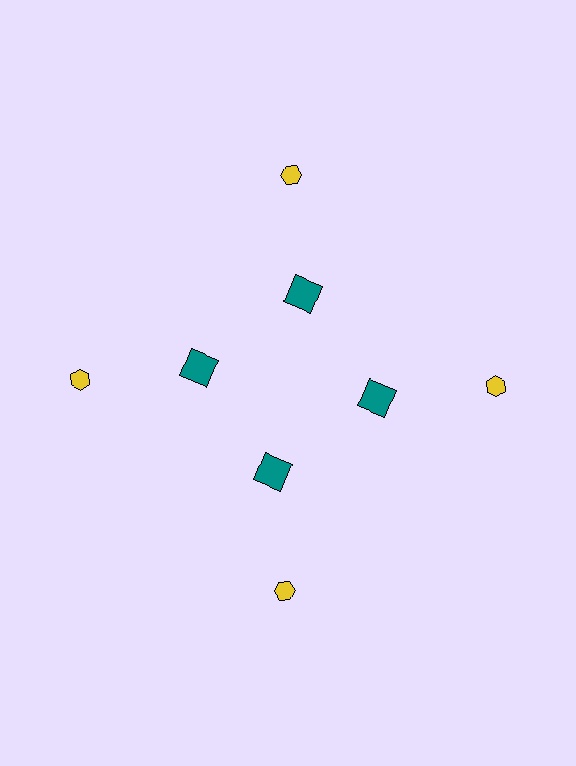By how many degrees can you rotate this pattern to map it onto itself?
The pattern maps onto itself every 90 degrees of rotation.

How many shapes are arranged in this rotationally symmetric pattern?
There are 8 shapes, arranged in 4 groups of 2.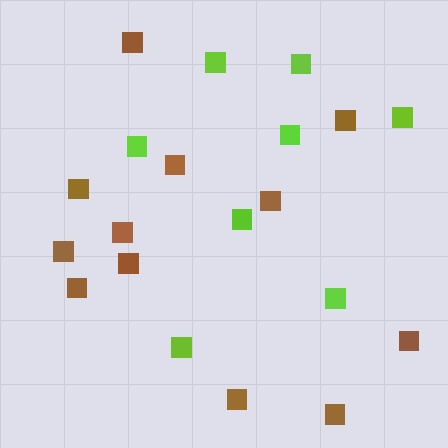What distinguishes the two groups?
There are 2 groups: one group of lime squares (8) and one group of brown squares (12).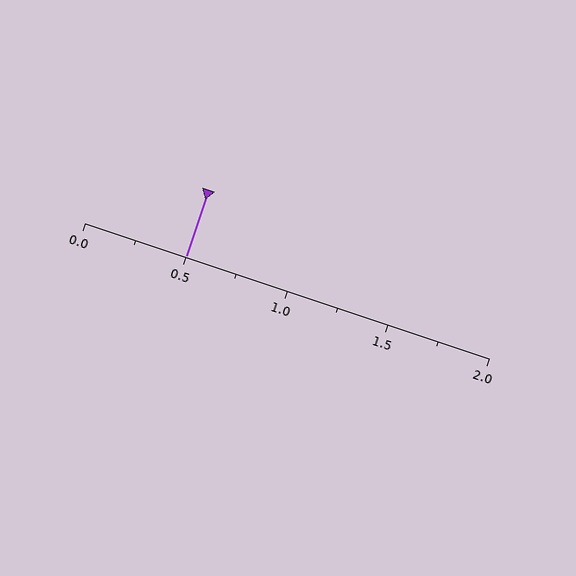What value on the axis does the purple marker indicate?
The marker indicates approximately 0.5.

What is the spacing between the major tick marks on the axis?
The major ticks are spaced 0.5 apart.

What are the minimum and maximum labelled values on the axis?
The axis runs from 0.0 to 2.0.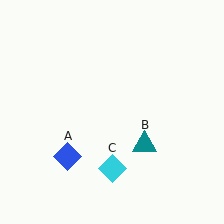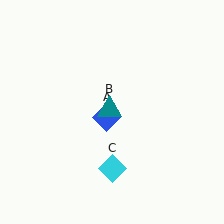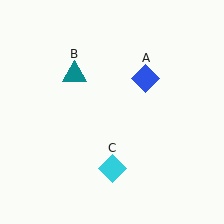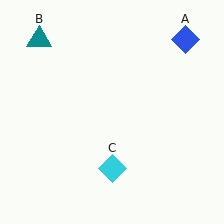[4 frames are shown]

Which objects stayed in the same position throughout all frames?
Cyan diamond (object C) remained stationary.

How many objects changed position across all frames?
2 objects changed position: blue diamond (object A), teal triangle (object B).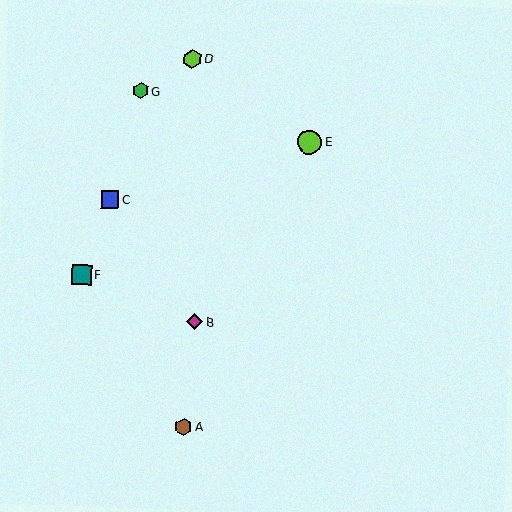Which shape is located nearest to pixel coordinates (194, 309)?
The magenta diamond (labeled B) at (195, 322) is nearest to that location.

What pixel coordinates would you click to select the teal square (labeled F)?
Click at (82, 275) to select the teal square F.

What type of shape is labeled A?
Shape A is a brown hexagon.